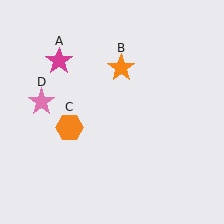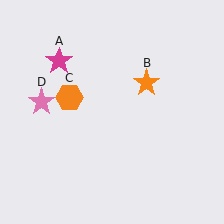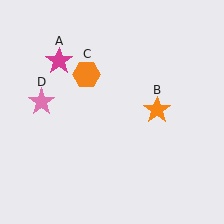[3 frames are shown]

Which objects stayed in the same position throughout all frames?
Magenta star (object A) and pink star (object D) remained stationary.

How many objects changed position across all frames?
2 objects changed position: orange star (object B), orange hexagon (object C).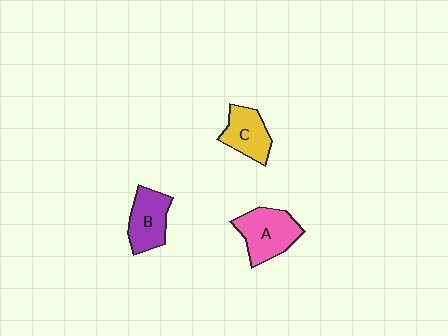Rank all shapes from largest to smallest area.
From largest to smallest: A (pink), B (purple), C (yellow).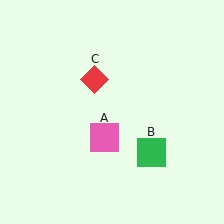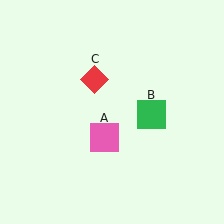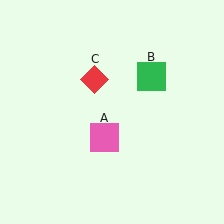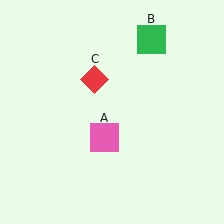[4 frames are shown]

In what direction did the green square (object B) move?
The green square (object B) moved up.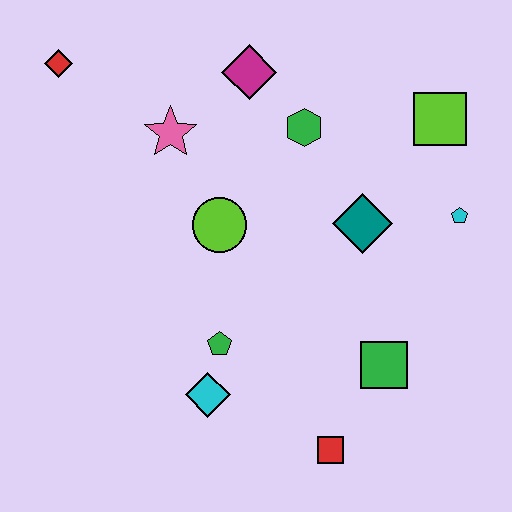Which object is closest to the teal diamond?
The cyan pentagon is closest to the teal diamond.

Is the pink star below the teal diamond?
No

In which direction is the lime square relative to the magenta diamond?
The lime square is to the right of the magenta diamond.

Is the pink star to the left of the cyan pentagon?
Yes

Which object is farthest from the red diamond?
The red square is farthest from the red diamond.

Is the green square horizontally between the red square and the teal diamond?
No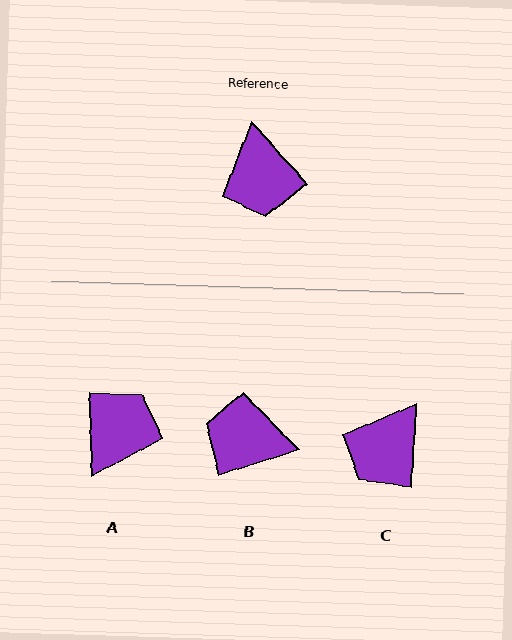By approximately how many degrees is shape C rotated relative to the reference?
Approximately 46 degrees clockwise.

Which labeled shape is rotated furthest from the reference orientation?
A, about 140 degrees away.